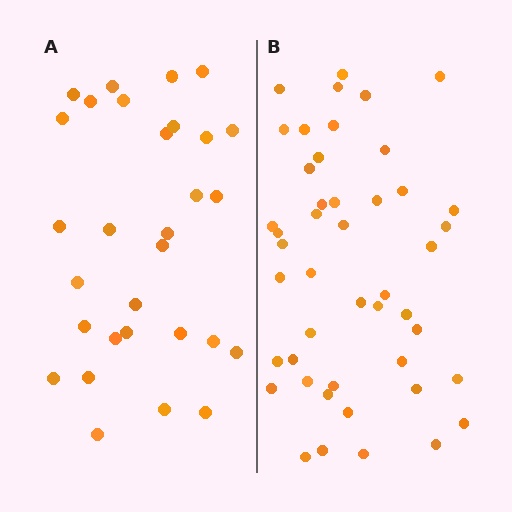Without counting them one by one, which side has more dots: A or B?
Region B (the right region) has more dots.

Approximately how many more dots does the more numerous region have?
Region B has approximately 15 more dots than region A.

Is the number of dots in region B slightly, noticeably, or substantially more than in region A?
Region B has substantially more. The ratio is roughly 1.5 to 1.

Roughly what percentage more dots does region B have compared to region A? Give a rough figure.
About 55% more.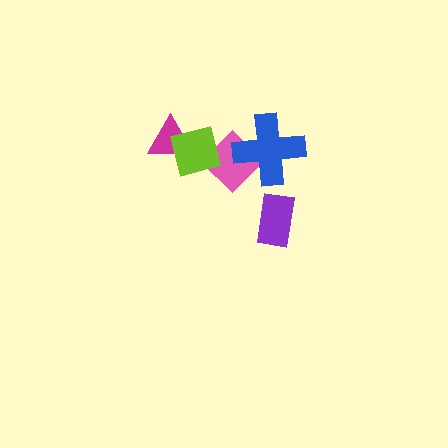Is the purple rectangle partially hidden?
No, no other shape covers it.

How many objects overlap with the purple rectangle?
0 objects overlap with the purple rectangle.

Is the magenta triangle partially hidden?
Yes, it is partially covered by another shape.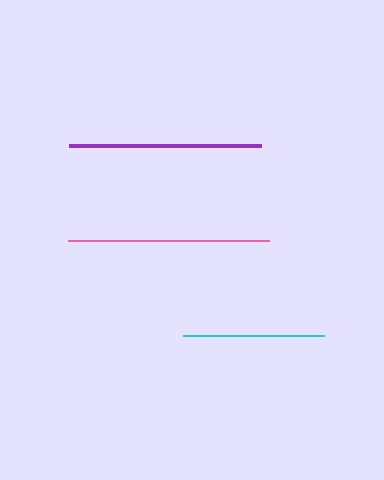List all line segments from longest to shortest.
From longest to shortest: pink, purple, cyan.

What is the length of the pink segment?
The pink segment is approximately 202 pixels long.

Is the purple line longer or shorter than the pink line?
The pink line is longer than the purple line.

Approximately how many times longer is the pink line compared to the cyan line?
The pink line is approximately 1.4 times the length of the cyan line.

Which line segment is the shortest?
The cyan line is the shortest at approximately 141 pixels.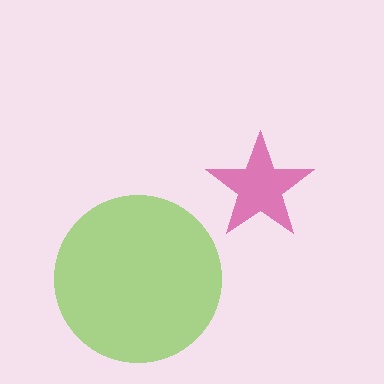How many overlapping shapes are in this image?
There are 2 overlapping shapes in the image.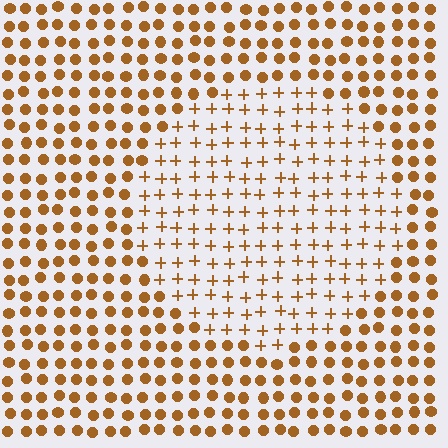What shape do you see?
I see a circle.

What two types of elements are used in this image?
The image uses plus signs inside the circle region and circles outside it.